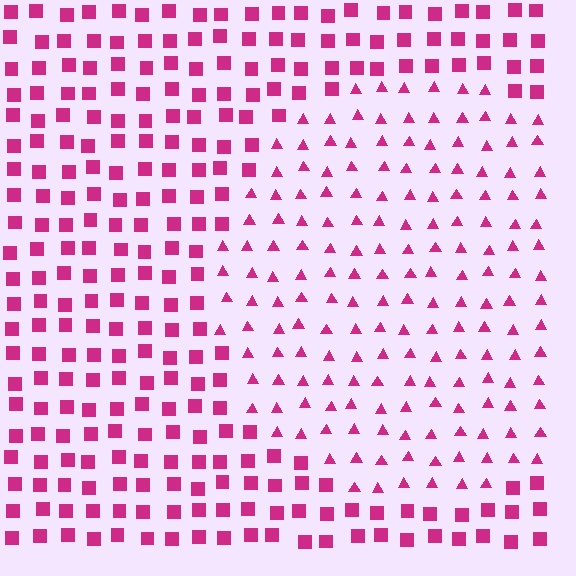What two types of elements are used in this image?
The image uses triangles inside the circle region and squares outside it.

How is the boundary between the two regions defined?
The boundary is defined by a change in element shape: triangles inside vs. squares outside. All elements share the same color and spacing.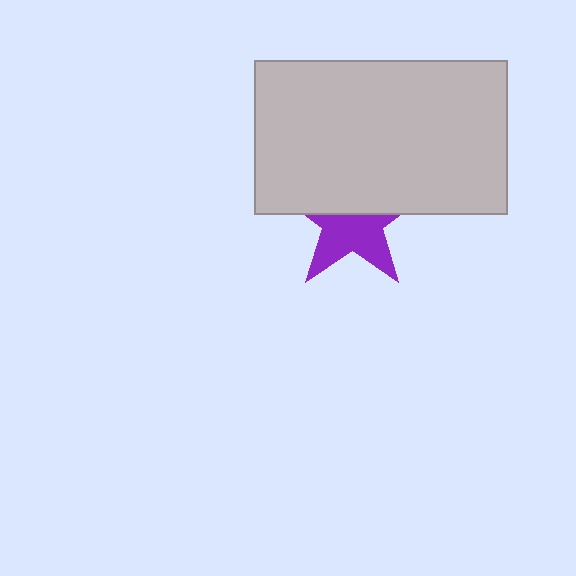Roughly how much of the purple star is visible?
About half of it is visible (roughly 50%).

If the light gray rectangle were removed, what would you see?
You would see the complete purple star.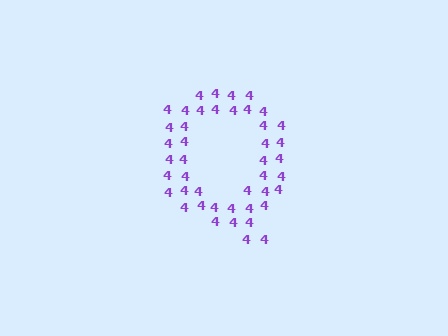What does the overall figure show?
The overall figure shows the letter Q.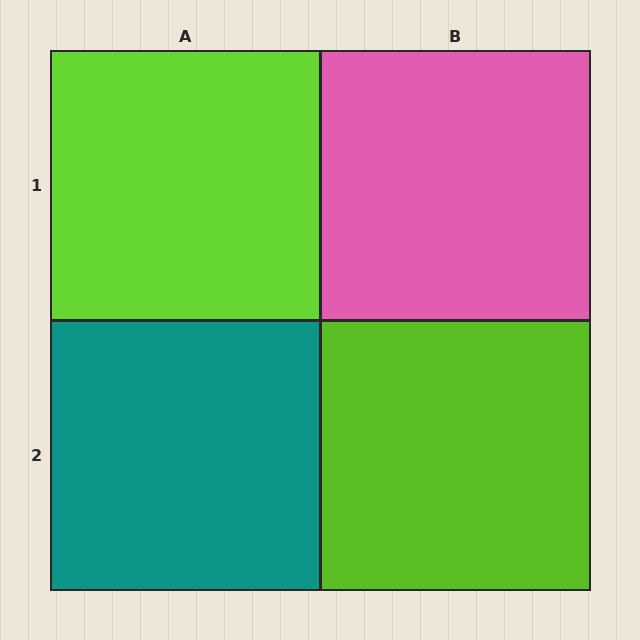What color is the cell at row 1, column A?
Lime.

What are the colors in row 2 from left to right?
Teal, lime.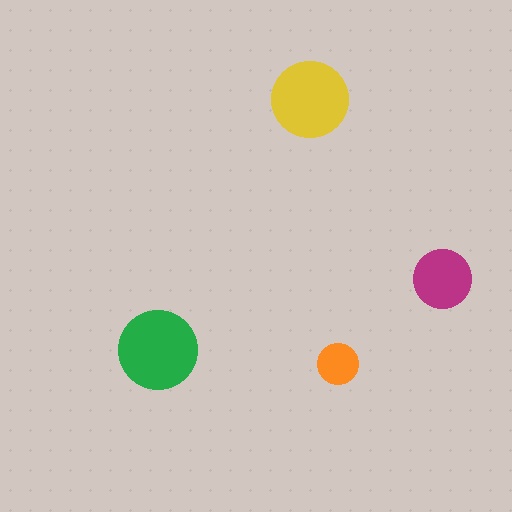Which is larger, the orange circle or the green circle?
The green one.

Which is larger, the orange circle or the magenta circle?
The magenta one.